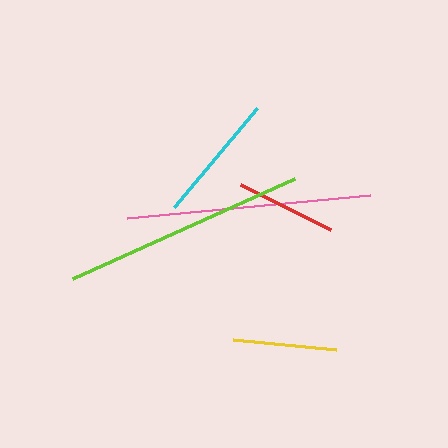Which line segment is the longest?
The pink line is the longest at approximately 244 pixels.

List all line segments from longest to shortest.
From longest to shortest: pink, lime, cyan, yellow, red.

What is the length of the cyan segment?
The cyan segment is approximately 130 pixels long.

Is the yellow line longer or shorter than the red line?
The yellow line is longer than the red line.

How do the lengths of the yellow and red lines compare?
The yellow and red lines are approximately the same length.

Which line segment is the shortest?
The red line is the shortest at approximately 100 pixels.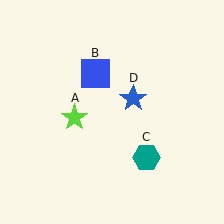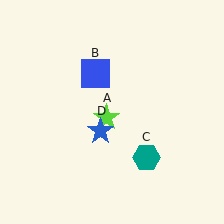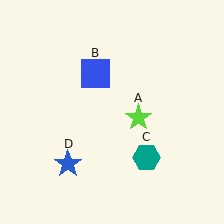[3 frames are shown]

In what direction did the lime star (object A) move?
The lime star (object A) moved right.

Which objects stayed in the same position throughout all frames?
Blue square (object B) and teal hexagon (object C) remained stationary.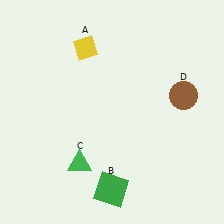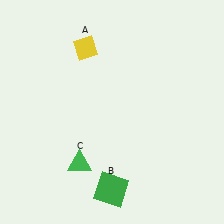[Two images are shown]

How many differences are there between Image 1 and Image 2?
There is 1 difference between the two images.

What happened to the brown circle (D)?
The brown circle (D) was removed in Image 2. It was in the top-right area of Image 1.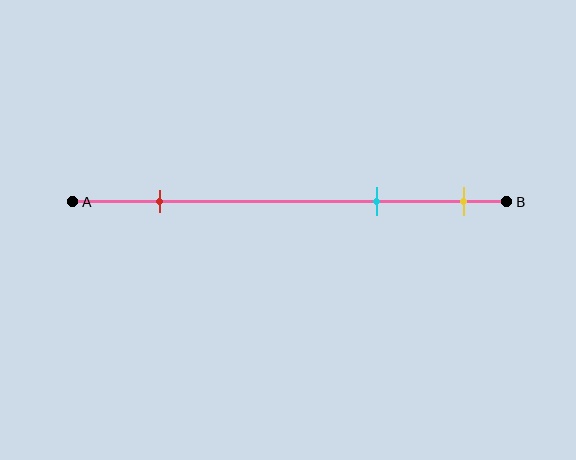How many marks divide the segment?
There are 3 marks dividing the segment.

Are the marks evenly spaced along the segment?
No, the marks are not evenly spaced.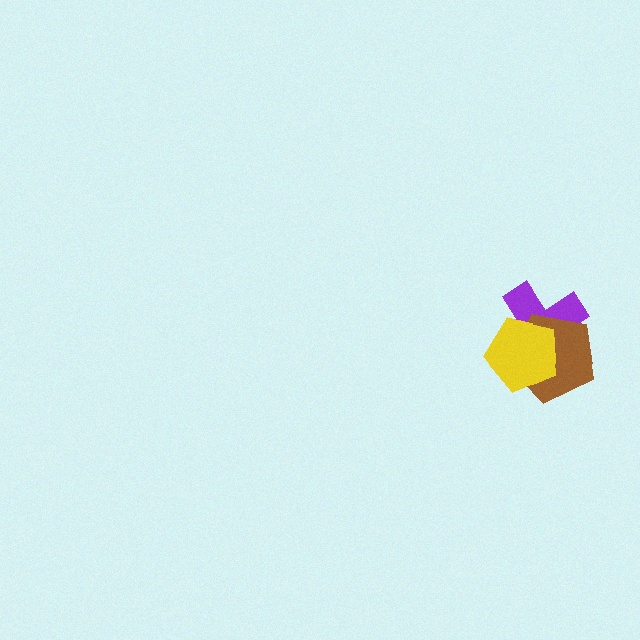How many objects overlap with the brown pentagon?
2 objects overlap with the brown pentagon.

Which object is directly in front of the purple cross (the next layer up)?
The brown pentagon is directly in front of the purple cross.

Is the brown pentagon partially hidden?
Yes, it is partially covered by another shape.